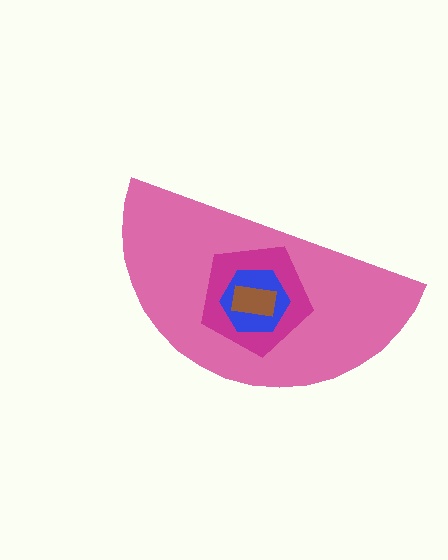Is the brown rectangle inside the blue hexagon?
Yes.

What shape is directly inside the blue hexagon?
The brown rectangle.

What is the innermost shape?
The brown rectangle.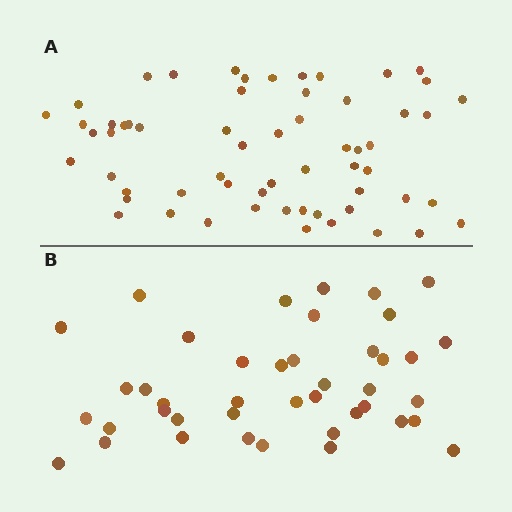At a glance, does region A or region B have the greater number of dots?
Region A (the top region) has more dots.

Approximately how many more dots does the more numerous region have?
Region A has approximately 20 more dots than region B.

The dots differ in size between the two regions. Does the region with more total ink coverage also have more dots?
No. Region B has more total ink coverage because its dots are larger, but region A actually contains more individual dots. Total area can be misleading — the number of items is what matters here.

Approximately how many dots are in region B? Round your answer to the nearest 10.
About 40 dots. (The exact count is 42, which rounds to 40.)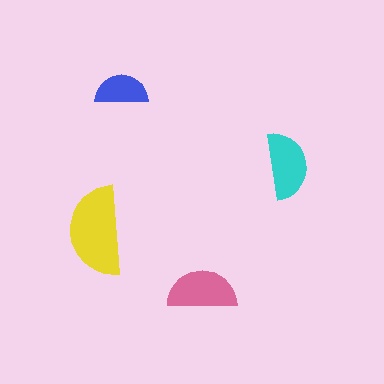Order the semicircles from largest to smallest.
the yellow one, the pink one, the cyan one, the blue one.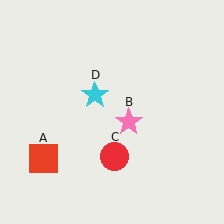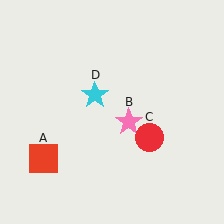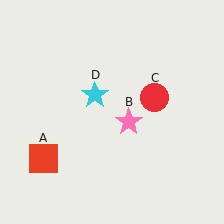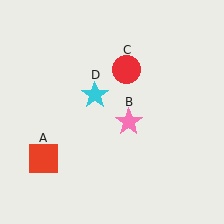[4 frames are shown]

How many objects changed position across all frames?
1 object changed position: red circle (object C).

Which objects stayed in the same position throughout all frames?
Red square (object A) and pink star (object B) and cyan star (object D) remained stationary.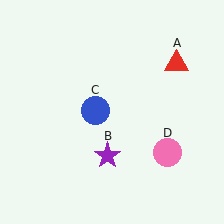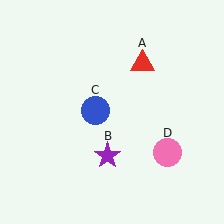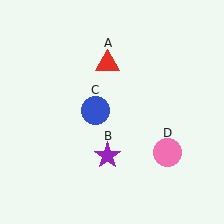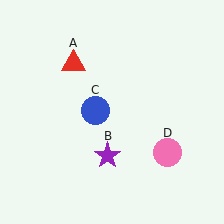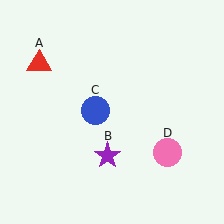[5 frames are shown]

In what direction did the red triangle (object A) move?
The red triangle (object A) moved left.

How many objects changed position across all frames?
1 object changed position: red triangle (object A).